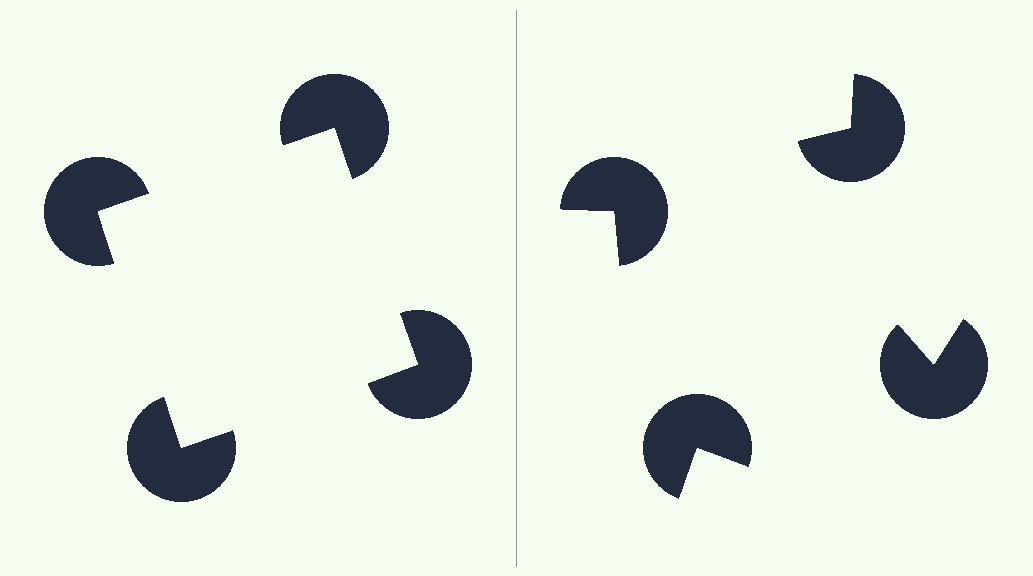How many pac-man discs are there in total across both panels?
8 — 4 on each side.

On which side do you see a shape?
An illusory square appears on the left side. On the right side the wedge cuts are rotated, so no coherent shape forms.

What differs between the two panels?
The pac-man discs are positioned identically on both sides; only the wedge orientations differ. On the left they align to a square; on the right they are misaligned.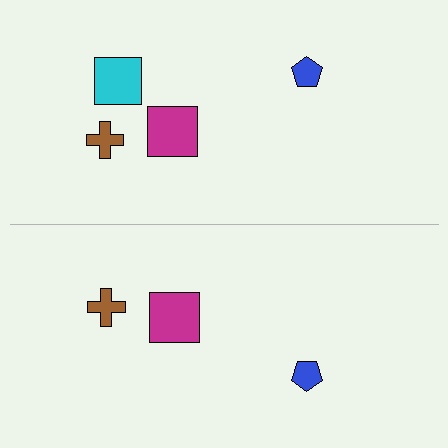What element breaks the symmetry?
A cyan square is missing from the bottom side.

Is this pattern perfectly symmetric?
No, the pattern is not perfectly symmetric. A cyan square is missing from the bottom side.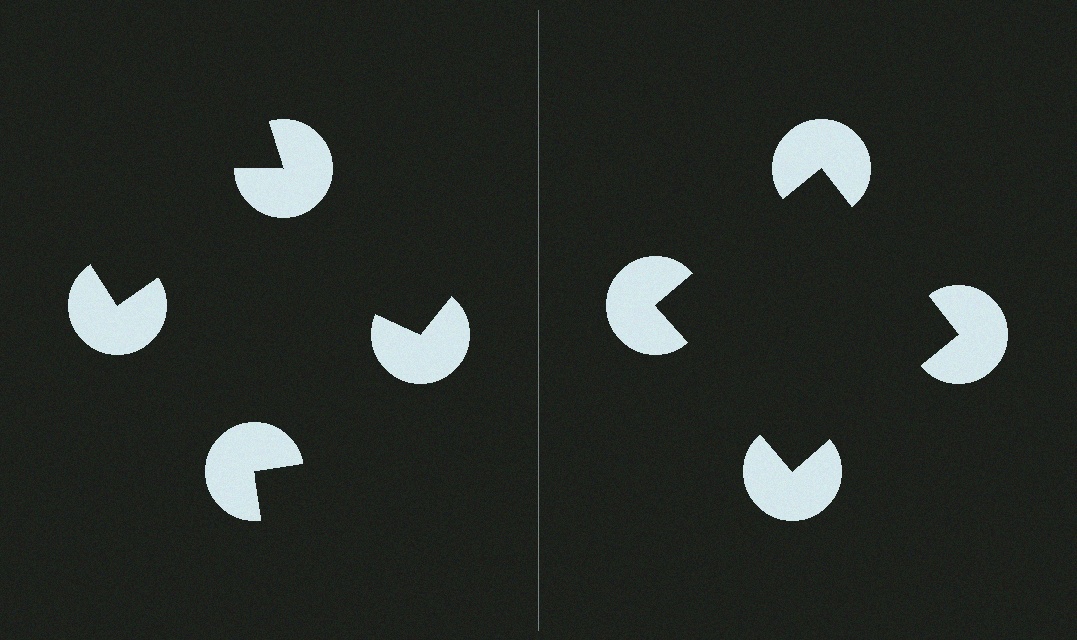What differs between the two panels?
The pac-man discs are positioned identically on both sides; only the wedge orientations differ. On the right they align to a square; on the left they are misaligned.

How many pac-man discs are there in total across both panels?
8 — 4 on each side.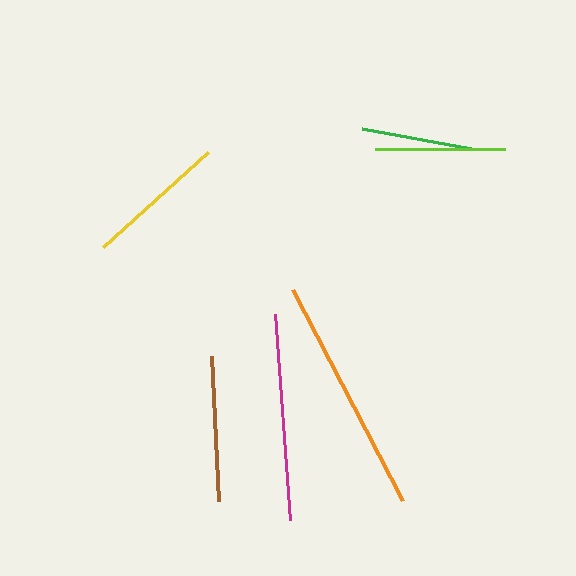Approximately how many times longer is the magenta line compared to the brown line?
The magenta line is approximately 1.4 times the length of the brown line.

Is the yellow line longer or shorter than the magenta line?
The magenta line is longer than the yellow line.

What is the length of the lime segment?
The lime segment is approximately 130 pixels long.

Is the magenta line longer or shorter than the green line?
The magenta line is longer than the green line.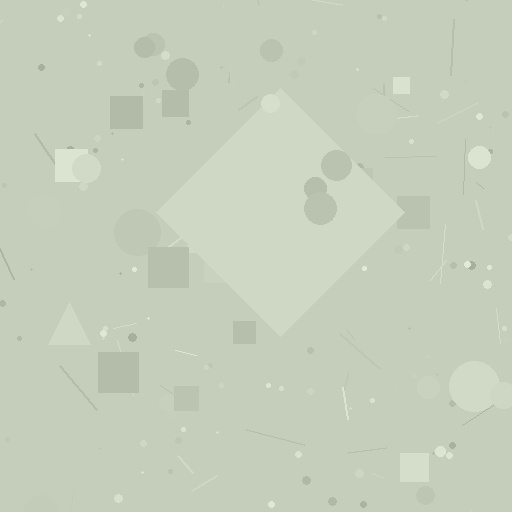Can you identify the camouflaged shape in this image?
The camouflaged shape is a diamond.